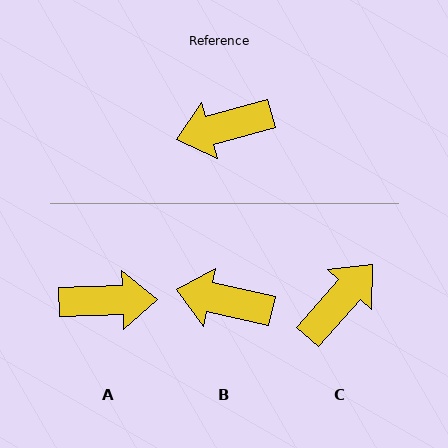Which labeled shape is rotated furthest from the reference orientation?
A, about 166 degrees away.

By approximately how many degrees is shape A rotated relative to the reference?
Approximately 166 degrees counter-clockwise.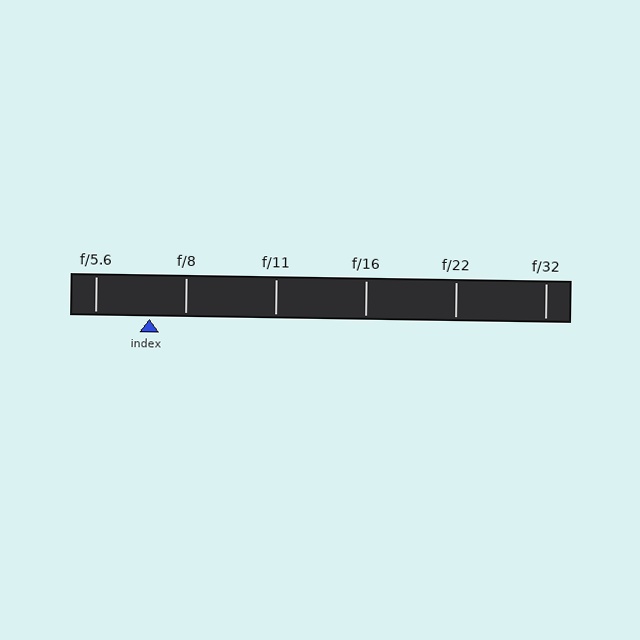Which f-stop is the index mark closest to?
The index mark is closest to f/8.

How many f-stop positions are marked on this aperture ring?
There are 6 f-stop positions marked.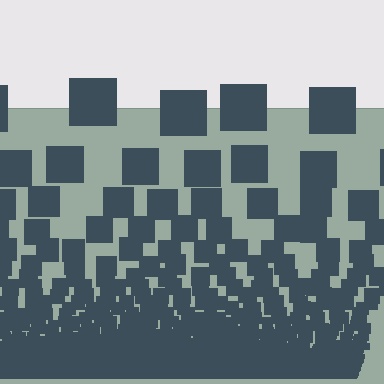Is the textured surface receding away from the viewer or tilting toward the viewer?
The surface appears to tilt toward the viewer. Texture elements get larger and sparser toward the top.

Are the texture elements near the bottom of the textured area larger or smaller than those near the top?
Smaller. The gradient is inverted — elements near the bottom are smaller and denser.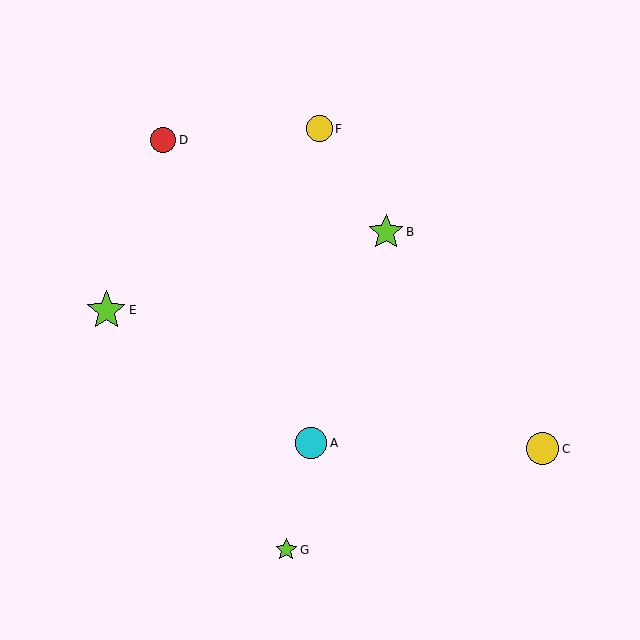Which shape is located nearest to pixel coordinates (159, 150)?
The red circle (labeled D) at (163, 140) is nearest to that location.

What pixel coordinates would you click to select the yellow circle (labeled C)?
Click at (543, 449) to select the yellow circle C.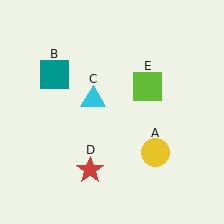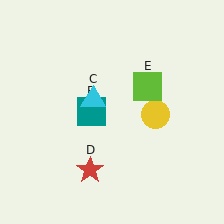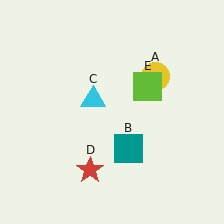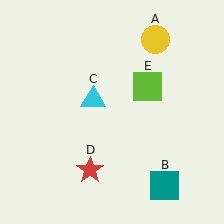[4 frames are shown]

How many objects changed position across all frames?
2 objects changed position: yellow circle (object A), teal square (object B).